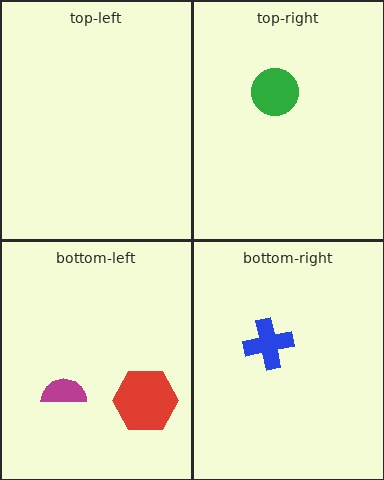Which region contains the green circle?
The top-right region.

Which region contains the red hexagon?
The bottom-left region.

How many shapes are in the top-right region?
1.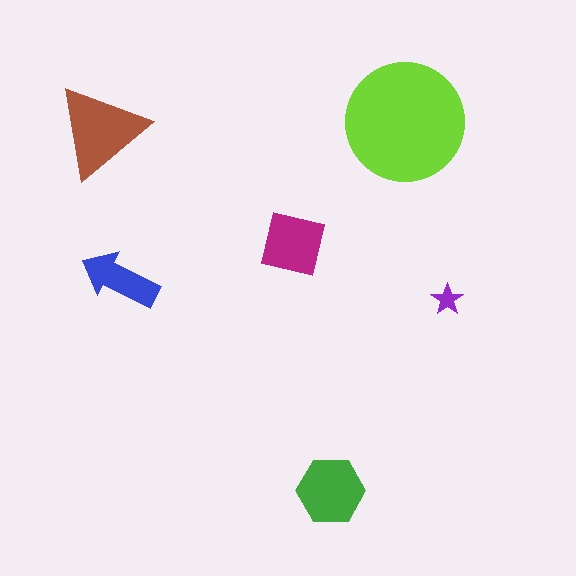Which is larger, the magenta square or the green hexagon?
The green hexagon.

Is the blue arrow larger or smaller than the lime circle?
Smaller.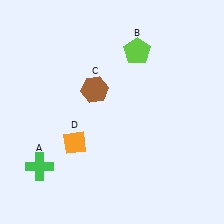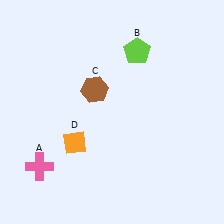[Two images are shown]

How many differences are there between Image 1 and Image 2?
There is 1 difference between the two images.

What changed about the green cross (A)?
In Image 1, A is green. In Image 2, it changed to pink.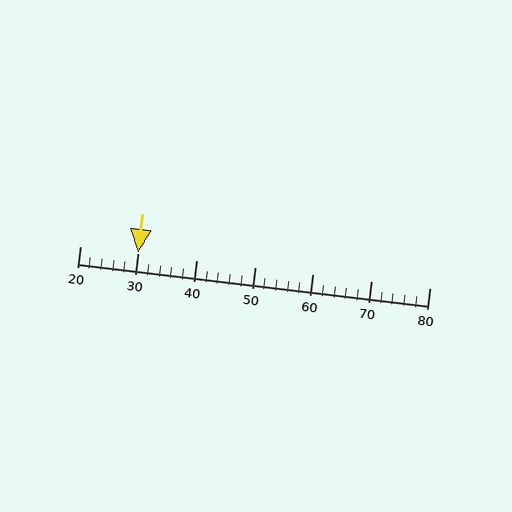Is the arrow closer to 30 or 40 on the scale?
The arrow is closer to 30.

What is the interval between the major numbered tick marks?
The major tick marks are spaced 10 units apart.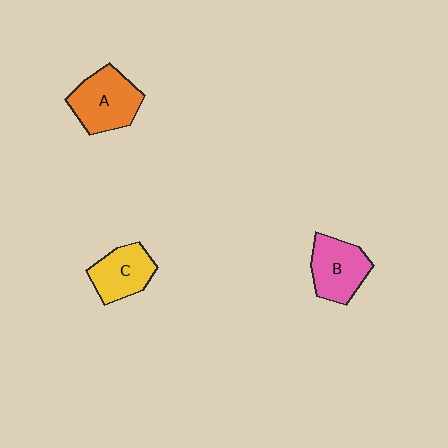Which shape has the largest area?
Shape A (orange).